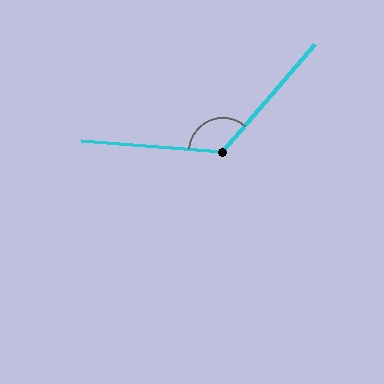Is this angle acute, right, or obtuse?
It is obtuse.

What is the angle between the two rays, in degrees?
Approximately 126 degrees.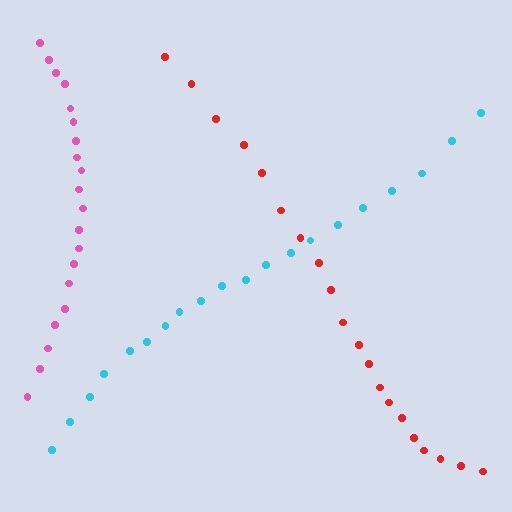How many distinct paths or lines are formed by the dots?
There are 3 distinct paths.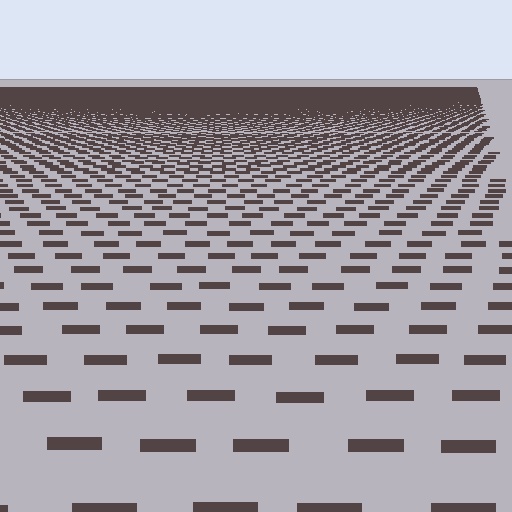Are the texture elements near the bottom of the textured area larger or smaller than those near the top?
Larger. Near the bottom, elements are closer to the viewer and appear at a bigger on-screen size.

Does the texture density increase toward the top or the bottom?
Density increases toward the top.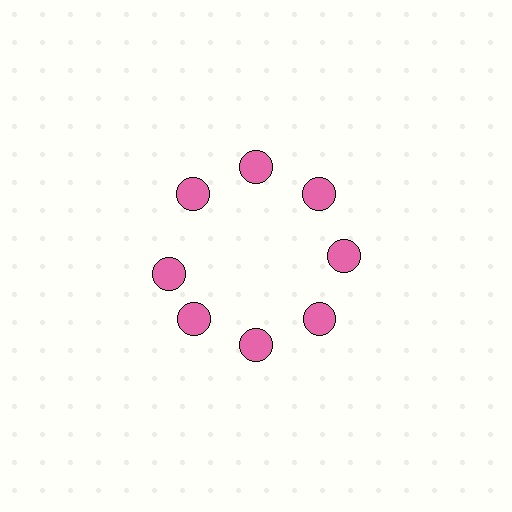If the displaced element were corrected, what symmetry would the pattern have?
It would have 8-fold rotational symmetry — the pattern would map onto itself every 45 degrees.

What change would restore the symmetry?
The symmetry would be restored by rotating it back into even spacing with its neighbors so that all 8 circles sit at equal angles and equal distance from the center.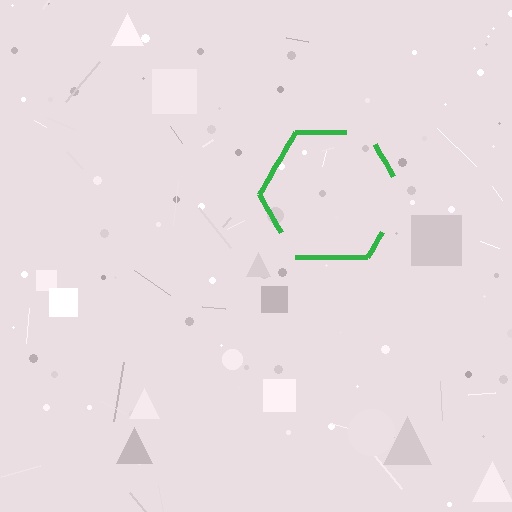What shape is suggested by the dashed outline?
The dashed outline suggests a hexagon.